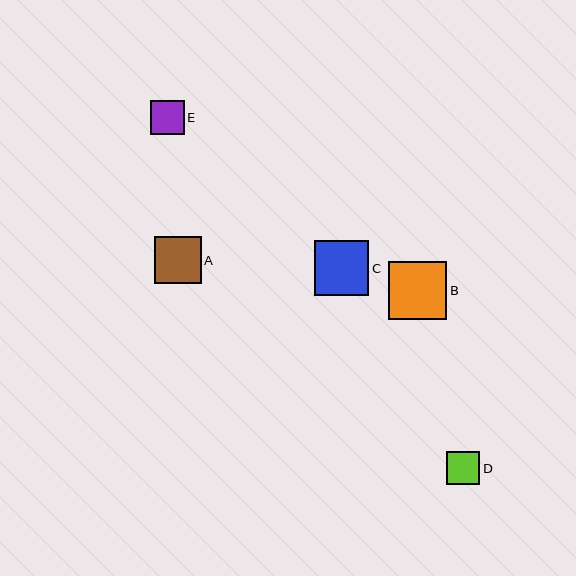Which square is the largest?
Square B is the largest with a size of approximately 59 pixels.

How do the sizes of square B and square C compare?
Square B and square C are approximately the same size.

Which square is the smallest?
Square D is the smallest with a size of approximately 33 pixels.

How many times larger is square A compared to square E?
Square A is approximately 1.4 times the size of square E.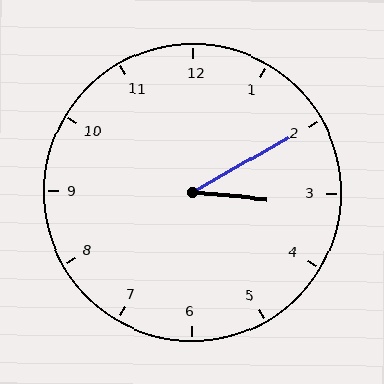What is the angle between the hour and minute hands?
Approximately 35 degrees.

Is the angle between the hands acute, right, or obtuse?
It is acute.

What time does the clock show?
3:10.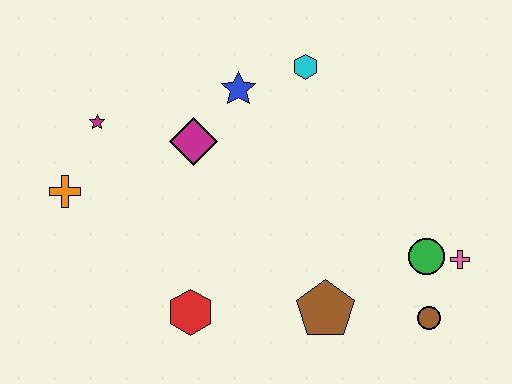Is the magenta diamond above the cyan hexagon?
No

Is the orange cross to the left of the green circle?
Yes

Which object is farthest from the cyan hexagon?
The brown circle is farthest from the cyan hexagon.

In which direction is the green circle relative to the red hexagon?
The green circle is to the right of the red hexagon.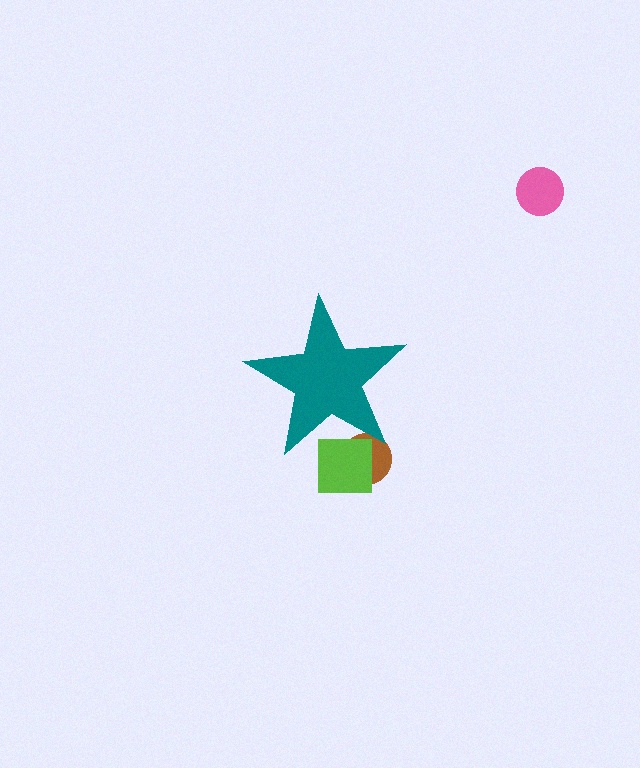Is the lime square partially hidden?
Yes, the lime square is partially hidden behind the teal star.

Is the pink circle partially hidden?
No, the pink circle is fully visible.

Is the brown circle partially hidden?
Yes, the brown circle is partially hidden behind the teal star.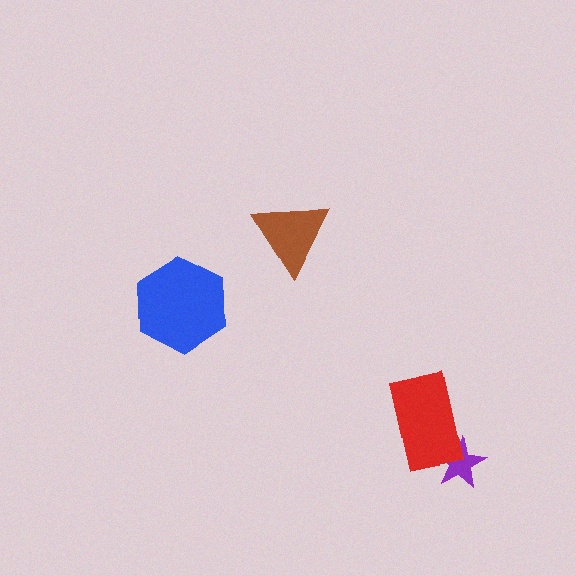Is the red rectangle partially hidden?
No, no other shape covers it.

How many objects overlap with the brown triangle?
0 objects overlap with the brown triangle.